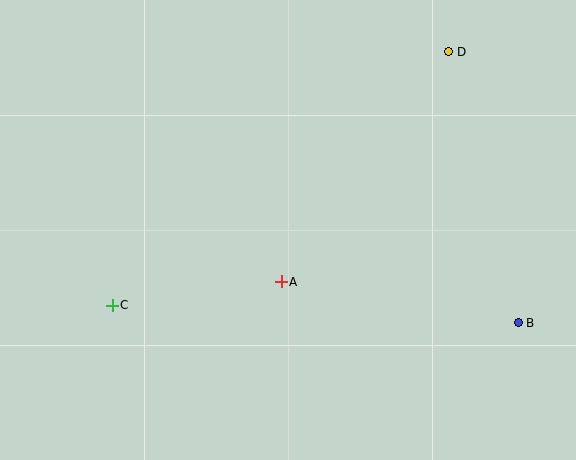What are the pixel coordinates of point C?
Point C is at (112, 305).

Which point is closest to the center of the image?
Point A at (281, 282) is closest to the center.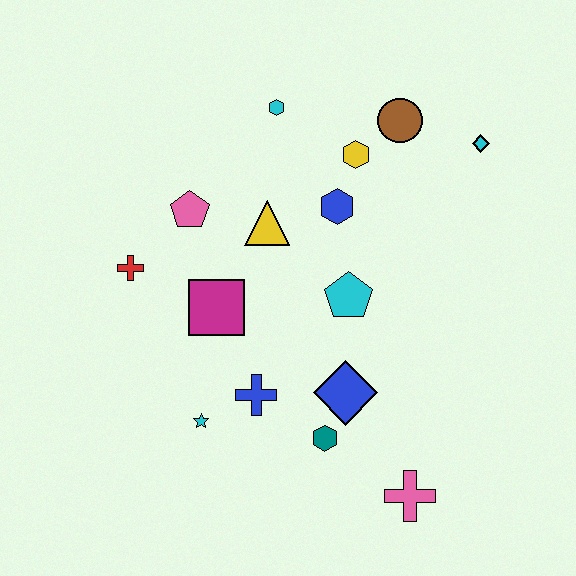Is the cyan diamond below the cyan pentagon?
No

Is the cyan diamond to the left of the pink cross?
No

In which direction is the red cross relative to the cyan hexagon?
The red cross is below the cyan hexagon.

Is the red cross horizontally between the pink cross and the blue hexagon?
No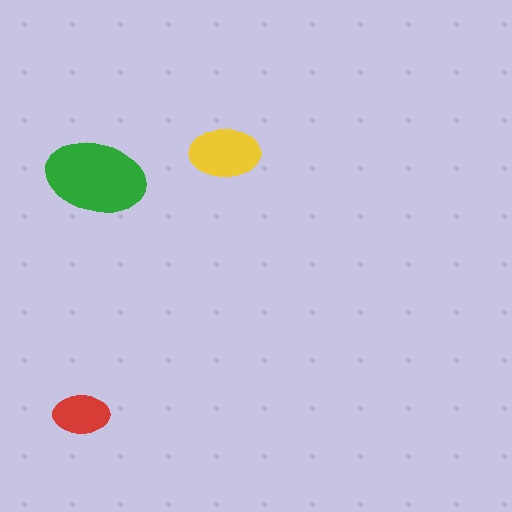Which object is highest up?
The yellow ellipse is topmost.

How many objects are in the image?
There are 3 objects in the image.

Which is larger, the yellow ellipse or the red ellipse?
The yellow one.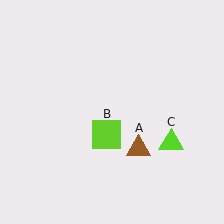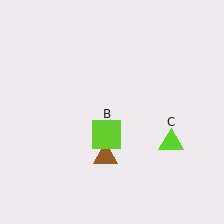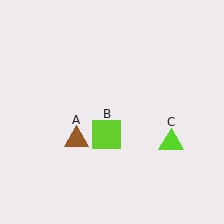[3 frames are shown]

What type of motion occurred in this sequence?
The brown triangle (object A) rotated clockwise around the center of the scene.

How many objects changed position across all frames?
1 object changed position: brown triangle (object A).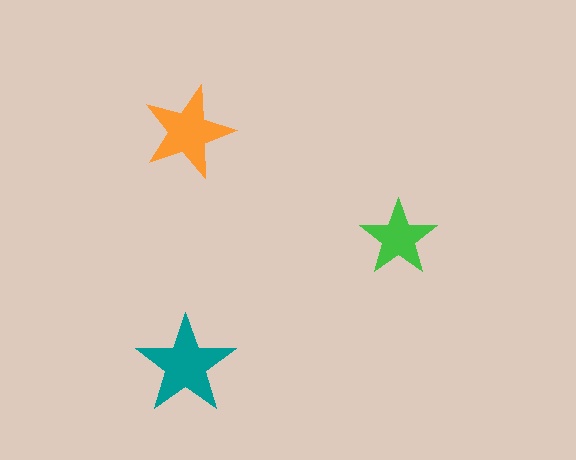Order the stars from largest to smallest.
the teal one, the orange one, the green one.